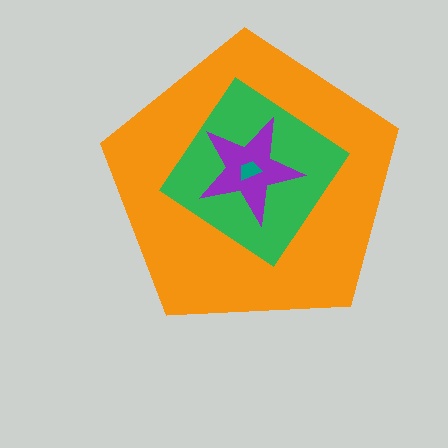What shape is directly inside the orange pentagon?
The green diamond.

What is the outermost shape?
The orange pentagon.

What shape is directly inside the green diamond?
The purple star.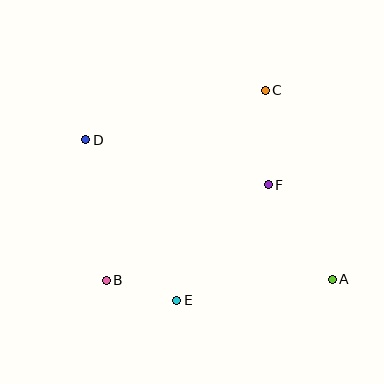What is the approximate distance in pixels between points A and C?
The distance between A and C is approximately 201 pixels.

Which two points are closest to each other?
Points B and E are closest to each other.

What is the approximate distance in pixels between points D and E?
The distance between D and E is approximately 185 pixels.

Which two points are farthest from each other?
Points A and D are farthest from each other.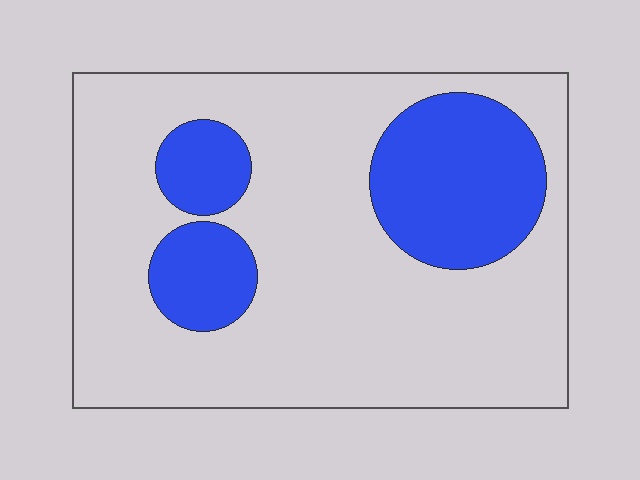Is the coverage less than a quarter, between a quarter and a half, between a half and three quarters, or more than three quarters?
Less than a quarter.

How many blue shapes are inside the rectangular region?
3.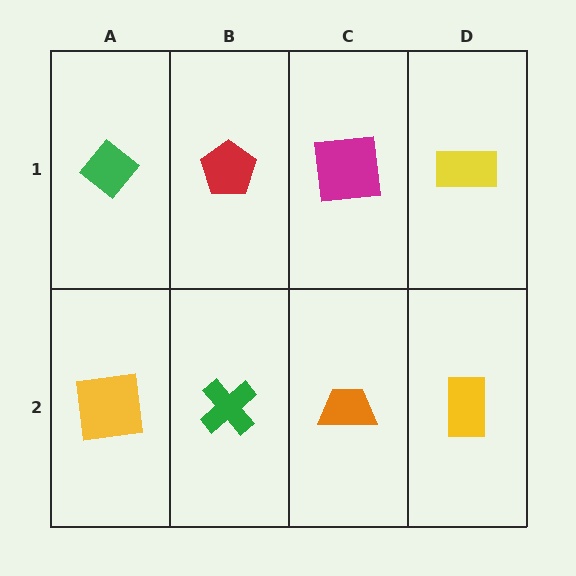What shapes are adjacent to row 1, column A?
A yellow square (row 2, column A), a red pentagon (row 1, column B).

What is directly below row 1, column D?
A yellow rectangle.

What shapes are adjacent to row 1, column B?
A green cross (row 2, column B), a green diamond (row 1, column A), a magenta square (row 1, column C).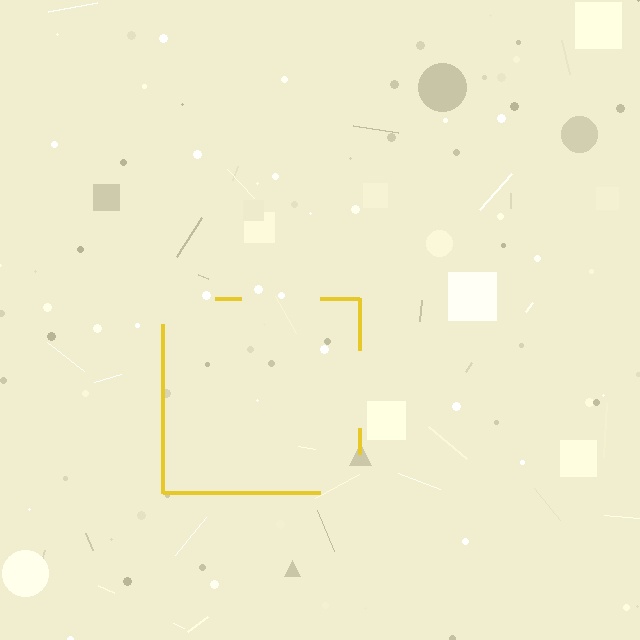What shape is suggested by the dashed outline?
The dashed outline suggests a square.